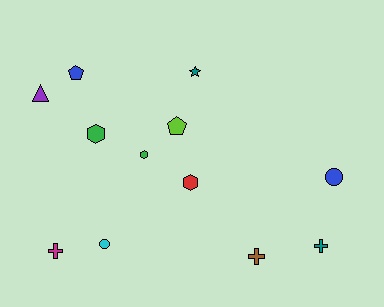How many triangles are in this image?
There is 1 triangle.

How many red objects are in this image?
There is 1 red object.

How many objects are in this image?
There are 12 objects.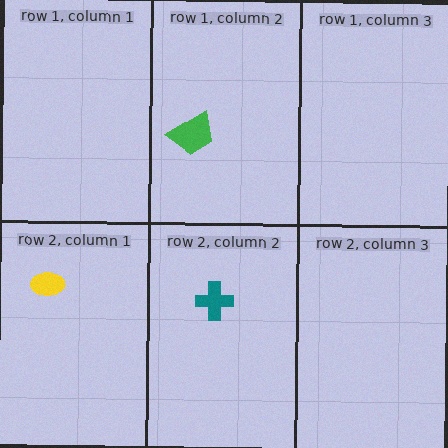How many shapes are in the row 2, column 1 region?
1.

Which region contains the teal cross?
The row 2, column 2 region.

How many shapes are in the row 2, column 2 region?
1.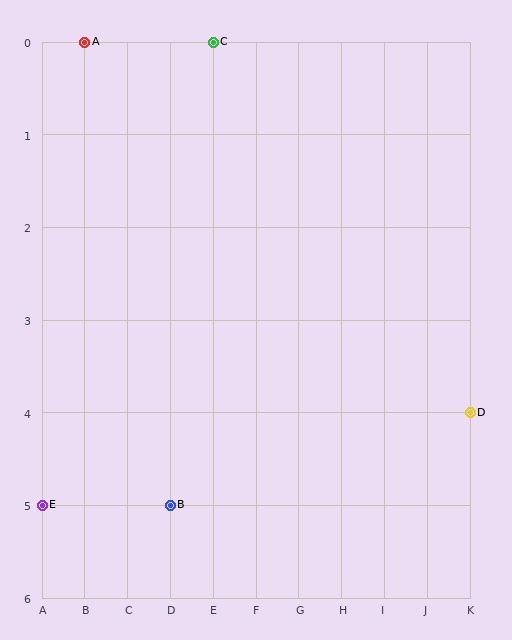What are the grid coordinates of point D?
Point D is at grid coordinates (K, 4).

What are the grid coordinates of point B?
Point B is at grid coordinates (D, 5).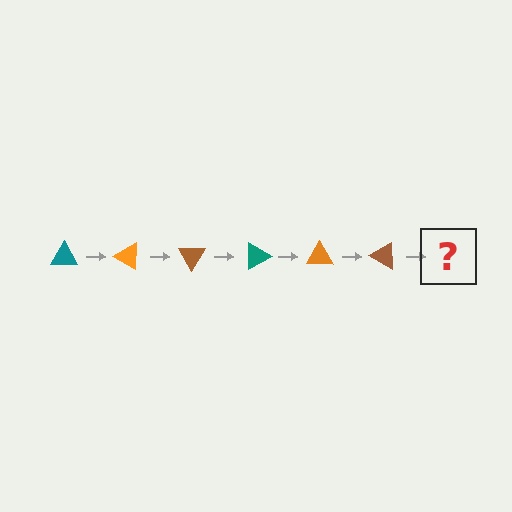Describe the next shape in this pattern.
It should be a teal triangle, rotated 180 degrees from the start.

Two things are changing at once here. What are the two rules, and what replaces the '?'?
The two rules are that it rotates 30 degrees each step and the color cycles through teal, orange, and brown. The '?' should be a teal triangle, rotated 180 degrees from the start.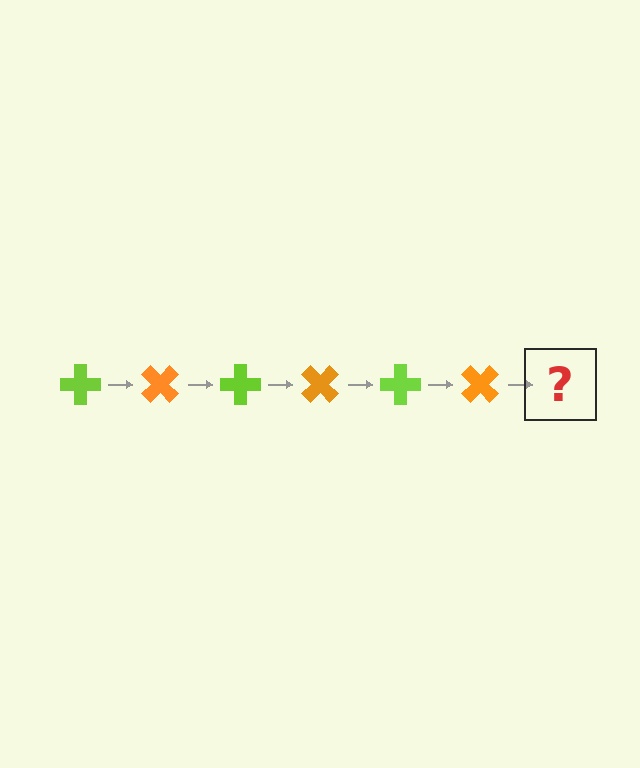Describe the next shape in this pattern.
It should be a lime cross, rotated 270 degrees from the start.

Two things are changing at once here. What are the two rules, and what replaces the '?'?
The two rules are that it rotates 45 degrees each step and the color cycles through lime and orange. The '?' should be a lime cross, rotated 270 degrees from the start.